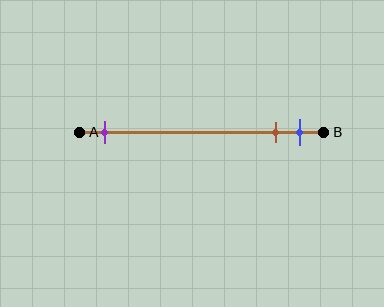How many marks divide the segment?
There are 3 marks dividing the segment.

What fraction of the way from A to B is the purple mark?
The purple mark is approximately 10% (0.1) of the way from A to B.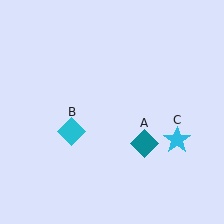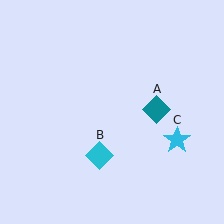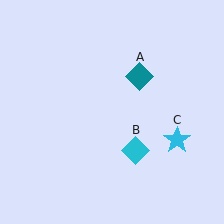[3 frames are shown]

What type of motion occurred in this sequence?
The teal diamond (object A), cyan diamond (object B) rotated counterclockwise around the center of the scene.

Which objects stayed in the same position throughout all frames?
Cyan star (object C) remained stationary.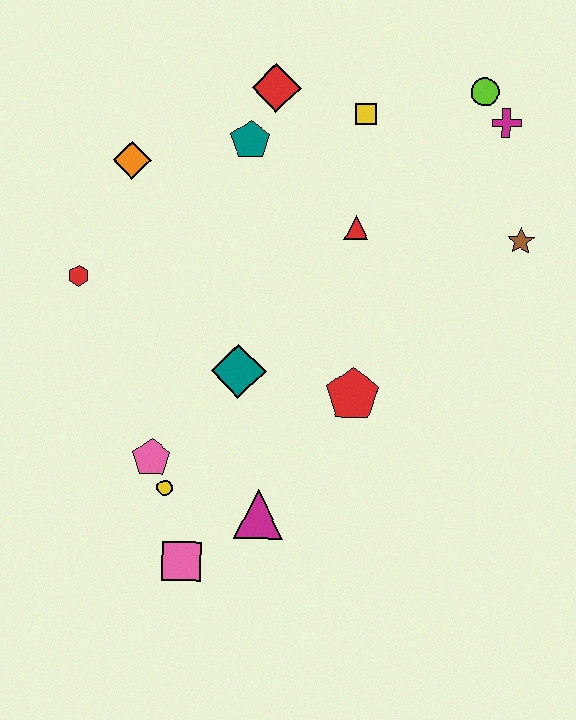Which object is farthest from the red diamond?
The pink square is farthest from the red diamond.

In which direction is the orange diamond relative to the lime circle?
The orange diamond is to the left of the lime circle.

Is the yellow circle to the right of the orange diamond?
Yes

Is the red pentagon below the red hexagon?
Yes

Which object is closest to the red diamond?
The teal pentagon is closest to the red diamond.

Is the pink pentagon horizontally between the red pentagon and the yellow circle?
No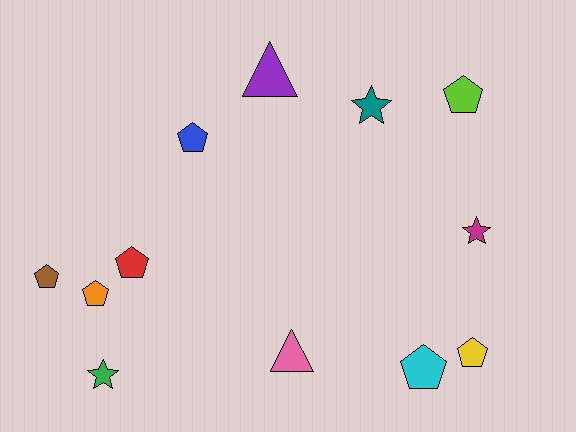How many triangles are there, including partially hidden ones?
There are 2 triangles.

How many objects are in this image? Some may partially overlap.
There are 12 objects.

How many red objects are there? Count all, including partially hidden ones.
There is 1 red object.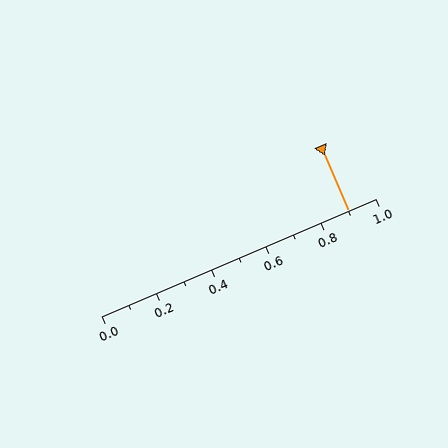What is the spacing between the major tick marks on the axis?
The major ticks are spaced 0.2 apart.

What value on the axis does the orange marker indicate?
The marker indicates approximately 0.9.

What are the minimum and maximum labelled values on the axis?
The axis runs from 0.0 to 1.0.